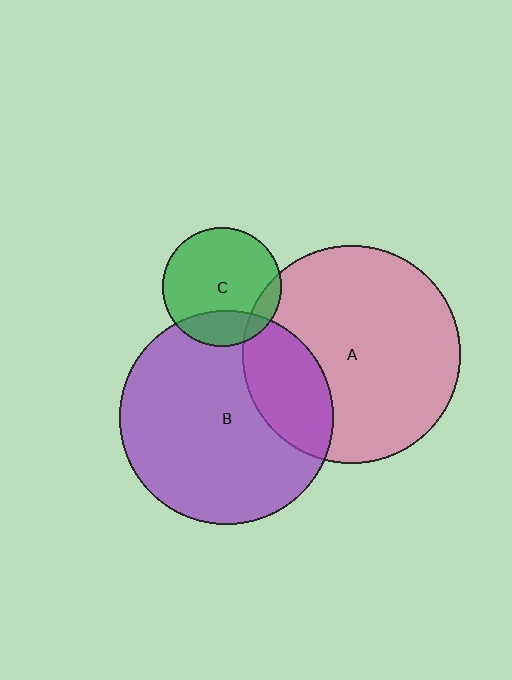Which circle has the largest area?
Circle A (pink).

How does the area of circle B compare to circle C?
Approximately 3.3 times.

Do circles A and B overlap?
Yes.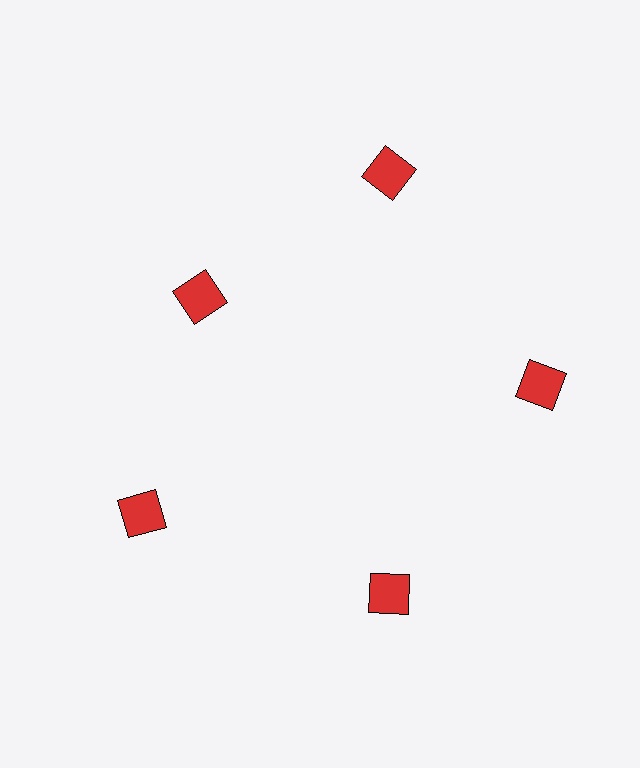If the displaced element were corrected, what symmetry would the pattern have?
It would have 5-fold rotational symmetry — the pattern would map onto itself every 72 degrees.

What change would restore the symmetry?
The symmetry would be restored by moving it outward, back onto the ring so that all 5 squares sit at equal angles and equal distance from the center.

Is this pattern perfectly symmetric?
No. The 5 red squares are arranged in a ring, but one element near the 10 o'clock position is pulled inward toward the center, breaking the 5-fold rotational symmetry.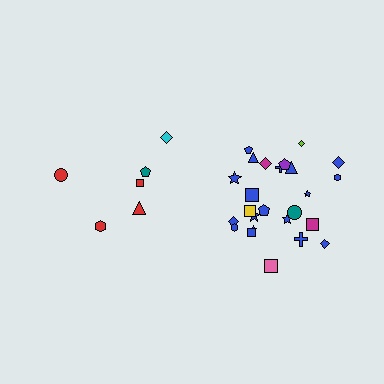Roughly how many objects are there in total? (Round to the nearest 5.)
Roughly 30 objects in total.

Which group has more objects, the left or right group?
The right group.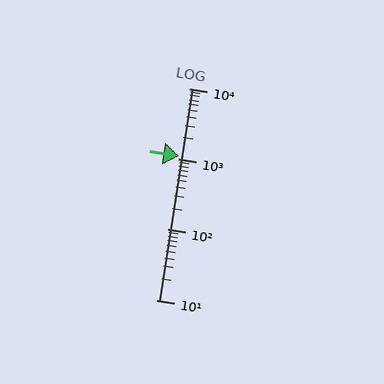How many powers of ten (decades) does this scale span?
The scale spans 3 decades, from 10 to 10000.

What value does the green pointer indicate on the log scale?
The pointer indicates approximately 1100.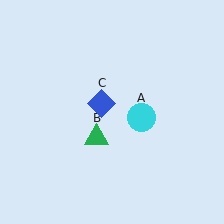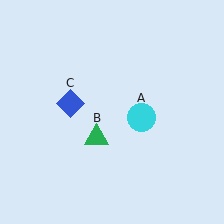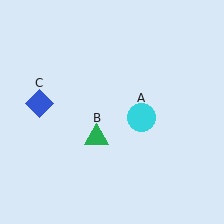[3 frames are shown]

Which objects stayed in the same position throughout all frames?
Cyan circle (object A) and green triangle (object B) remained stationary.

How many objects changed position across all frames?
1 object changed position: blue diamond (object C).